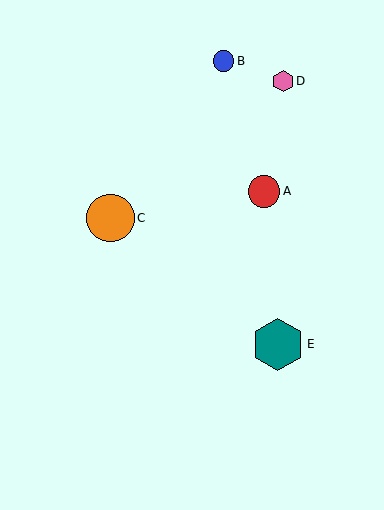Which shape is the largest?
The teal hexagon (labeled E) is the largest.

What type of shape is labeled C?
Shape C is an orange circle.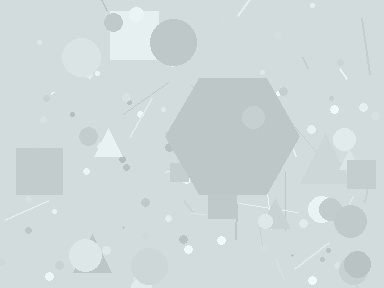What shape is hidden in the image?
A hexagon is hidden in the image.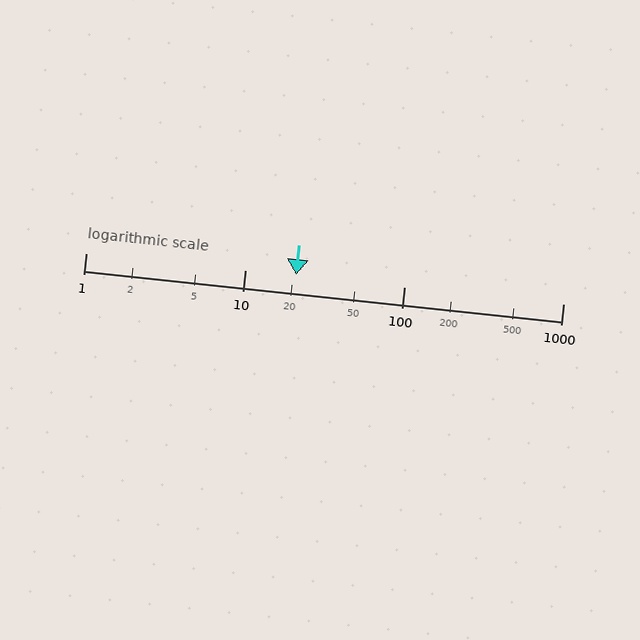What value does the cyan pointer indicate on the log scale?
The pointer indicates approximately 21.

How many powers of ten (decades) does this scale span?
The scale spans 3 decades, from 1 to 1000.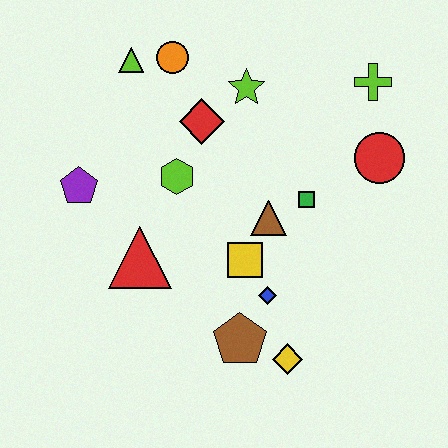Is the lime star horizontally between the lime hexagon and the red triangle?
No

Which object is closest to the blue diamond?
The yellow square is closest to the blue diamond.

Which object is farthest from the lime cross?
The purple pentagon is farthest from the lime cross.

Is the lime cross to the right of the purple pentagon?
Yes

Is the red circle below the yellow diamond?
No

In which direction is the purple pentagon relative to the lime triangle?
The purple pentagon is below the lime triangle.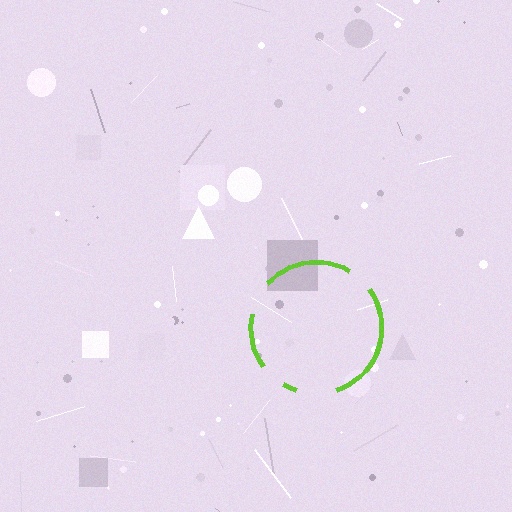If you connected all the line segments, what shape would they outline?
They would outline a circle.